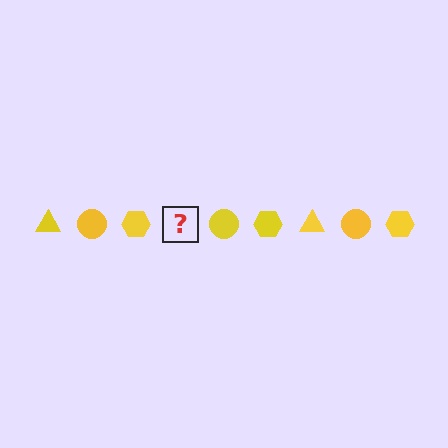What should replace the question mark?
The question mark should be replaced with a yellow triangle.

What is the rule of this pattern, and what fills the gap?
The rule is that the pattern cycles through triangle, circle, hexagon shapes in yellow. The gap should be filled with a yellow triangle.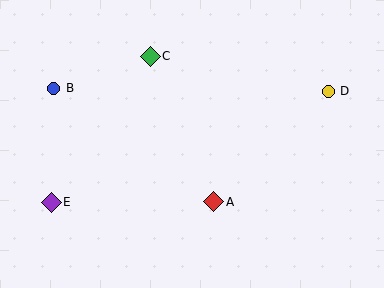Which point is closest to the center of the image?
Point A at (214, 202) is closest to the center.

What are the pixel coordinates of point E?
Point E is at (51, 202).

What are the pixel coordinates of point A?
Point A is at (214, 202).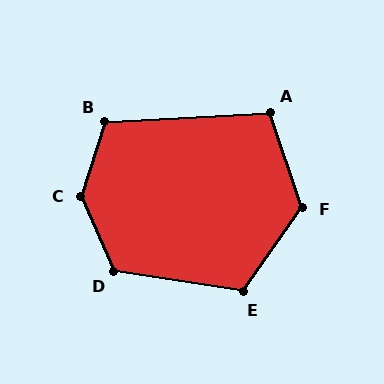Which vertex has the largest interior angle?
C, at approximately 138 degrees.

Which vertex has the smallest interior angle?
A, at approximately 106 degrees.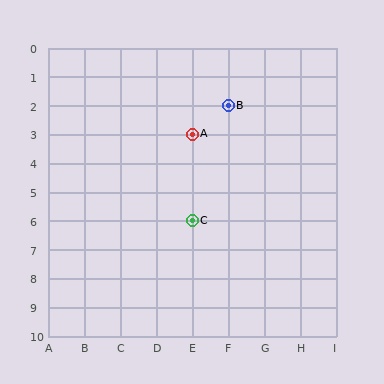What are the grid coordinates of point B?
Point B is at grid coordinates (F, 2).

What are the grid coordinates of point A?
Point A is at grid coordinates (E, 3).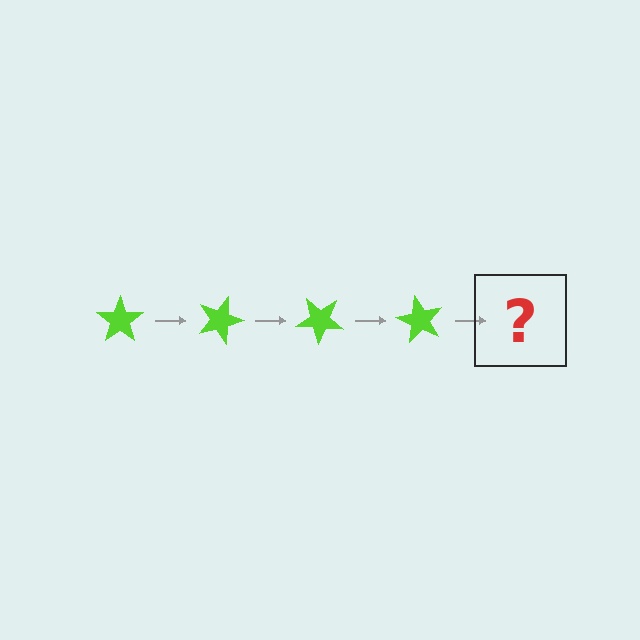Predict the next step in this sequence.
The next step is a lime star rotated 80 degrees.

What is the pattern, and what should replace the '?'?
The pattern is that the star rotates 20 degrees each step. The '?' should be a lime star rotated 80 degrees.